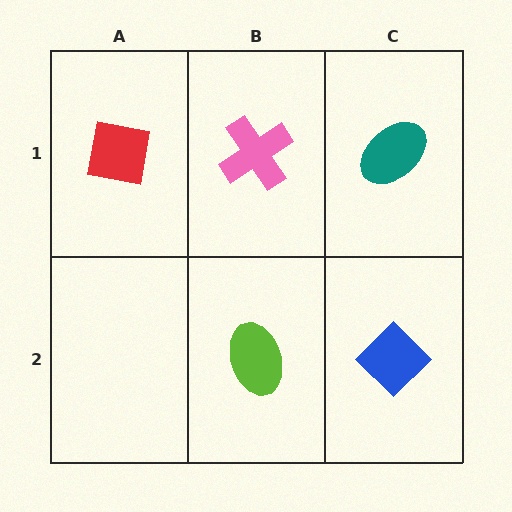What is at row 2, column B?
A lime ellipse.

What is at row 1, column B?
A pink cross.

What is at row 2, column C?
A blue diamond.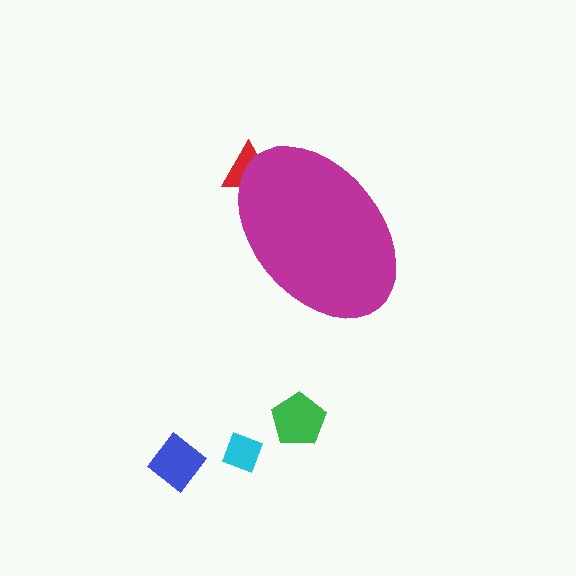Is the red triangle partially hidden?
Yes, the red triangle is partially hidden behind the magenta ellipse.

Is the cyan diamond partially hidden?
No, the cyan diamond is fully visible.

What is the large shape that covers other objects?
A magenta ellipse.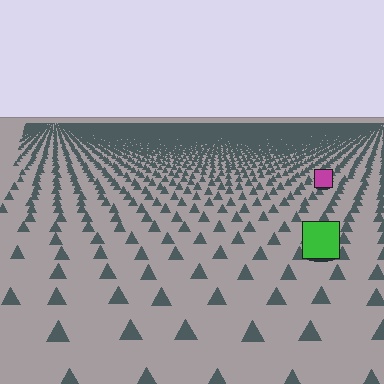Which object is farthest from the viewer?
The magenta square is farthest from the viewer. It appears smaller and the ground texture around it is denser.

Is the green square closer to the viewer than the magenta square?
Yes. The green square is closer — you can tell from the texture gradient: the ground texture is coarser near it.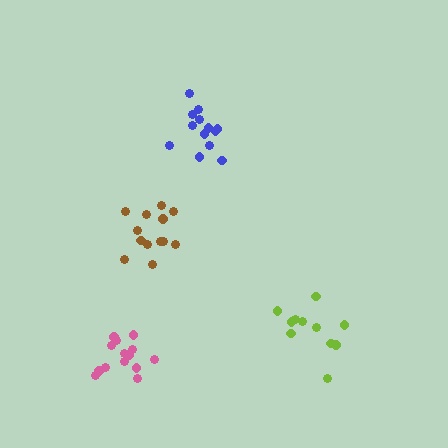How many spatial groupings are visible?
There are 4 spatial groupings.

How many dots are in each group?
Group 1: 13 dots, Group 2: 14 dots, Group 3: 13 dots, Group 4: 11 dots (51 total).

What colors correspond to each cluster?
The clusters are colored: blue, pink, brown, lime.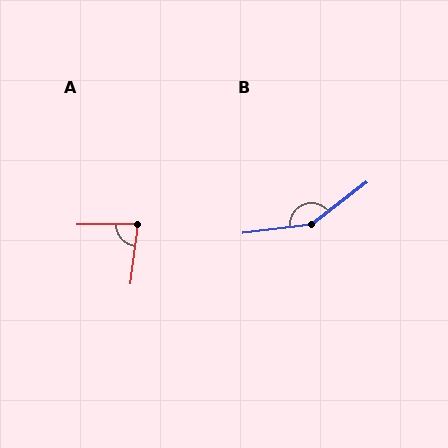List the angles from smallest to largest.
A (82°), B (150°).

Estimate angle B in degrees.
Approximately 150 degrees.